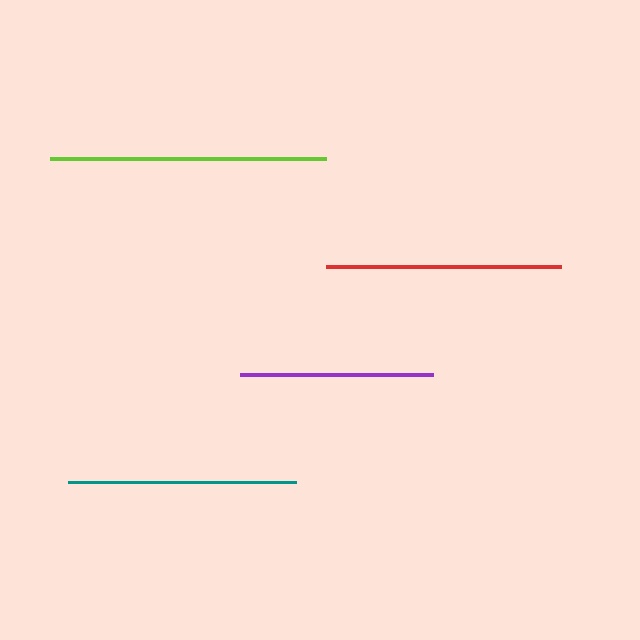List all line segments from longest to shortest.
From longest to shortest: lime, red, teal, purple.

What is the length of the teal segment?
The teal segment is approximately 228 pixels long.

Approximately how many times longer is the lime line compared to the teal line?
The lime line is approximately 1.2 times the length of the teal line.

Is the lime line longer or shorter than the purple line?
The lime line is longer than the purple line.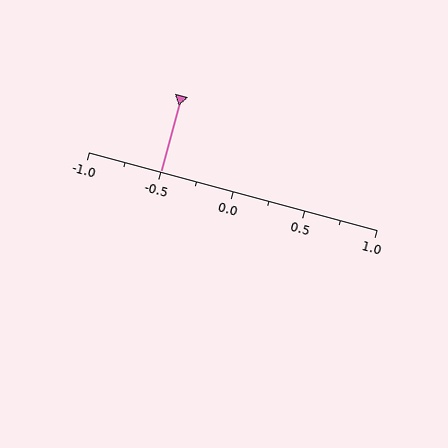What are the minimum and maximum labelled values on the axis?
The axis runs from -1.0 to 1.0.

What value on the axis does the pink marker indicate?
The marker indicates approximately -0.5.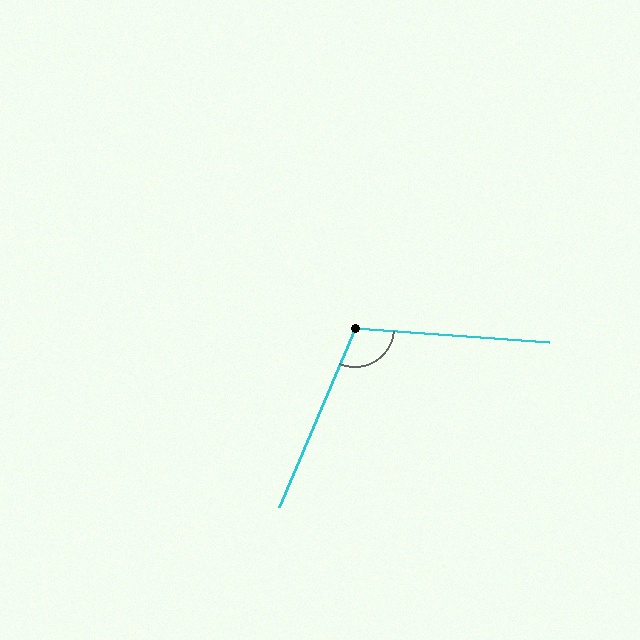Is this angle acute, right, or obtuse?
It is obtuse.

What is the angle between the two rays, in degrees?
Approximately 109 degrees.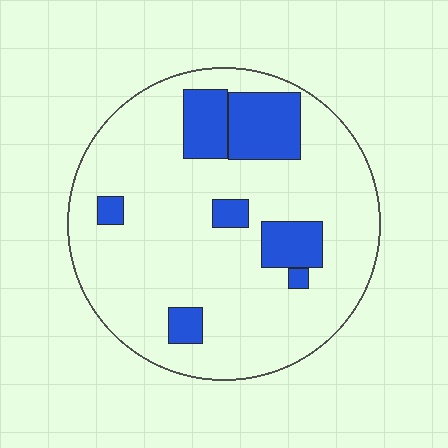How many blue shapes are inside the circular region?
7.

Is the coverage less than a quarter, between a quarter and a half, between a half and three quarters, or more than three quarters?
Less than a quarter.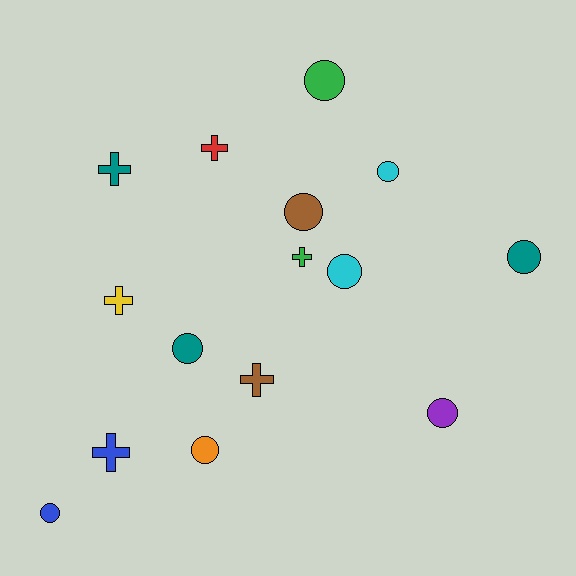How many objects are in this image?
There are 15 objects.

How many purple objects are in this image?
There is 1 purple object.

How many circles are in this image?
There are 9 circles.